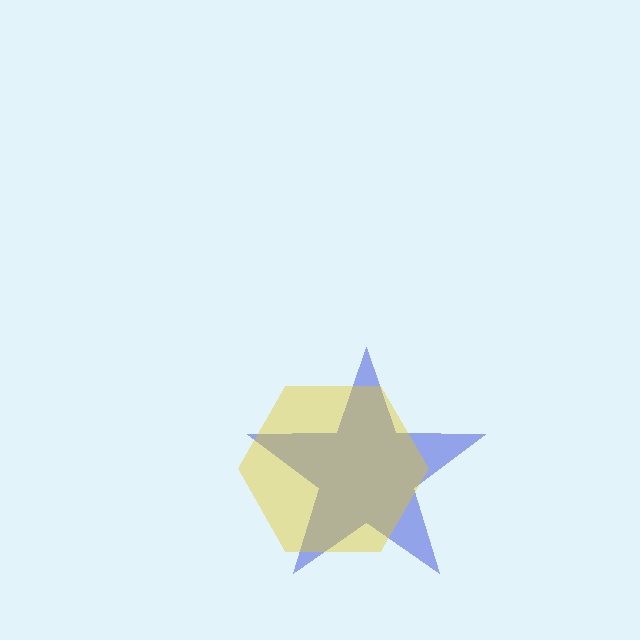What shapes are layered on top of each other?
The layered shapes are: a blue star, a yellow hexagon.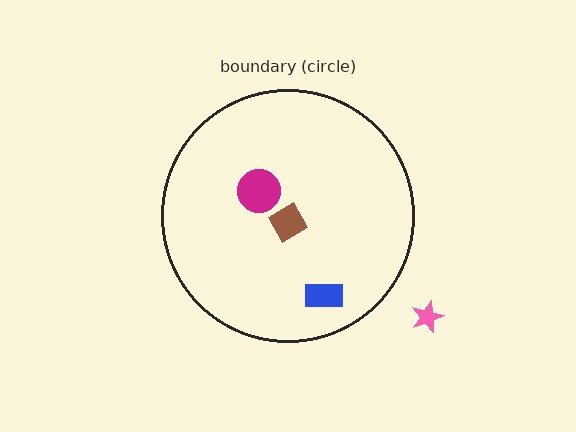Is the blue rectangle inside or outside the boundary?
Inside.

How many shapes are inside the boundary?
3 inside, 1 outside.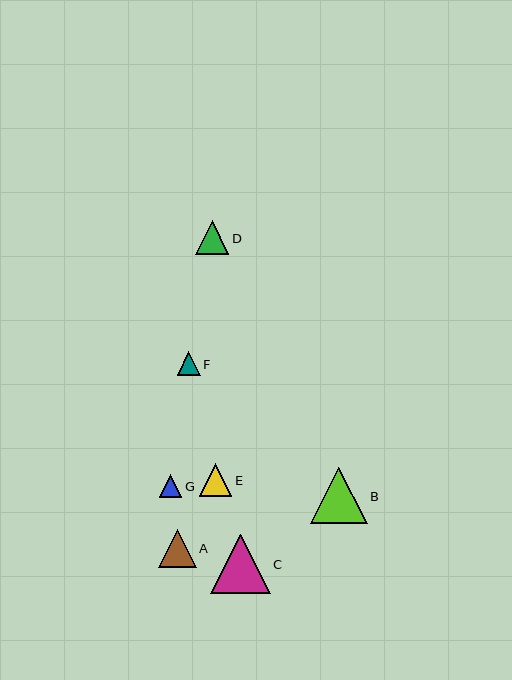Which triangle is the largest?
Triangle C is the largest with a size of approximately 60 pixels.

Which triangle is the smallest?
Triangle G is the smallest with a size of approximately 23 pixels.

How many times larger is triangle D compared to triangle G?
Triangle D is approximately 1.5 times the size of triangle G.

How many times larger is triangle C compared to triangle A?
Triangle C is approximately 1.6 times the size of triangle A.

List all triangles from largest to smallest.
From largest to smallest: C, B, A, D, E, F, G.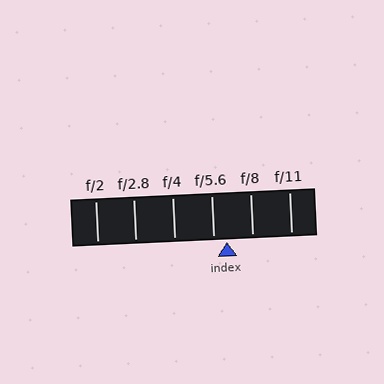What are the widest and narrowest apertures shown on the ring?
The widest aperture shown is f/2 and the narrowest is f/11.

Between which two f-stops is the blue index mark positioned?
The index mark is between f/5.6 and f/8.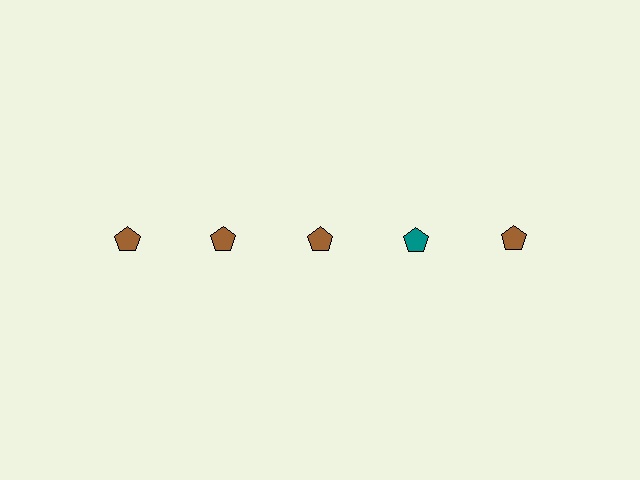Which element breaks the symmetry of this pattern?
The teal pentagon in the top row, second from right column breaks the symmetry. All other shapes are brown pentagons.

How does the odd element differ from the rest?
It has a different color: teal instead of brown.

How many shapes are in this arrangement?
There are 5 shapes arranged in a grid pattern.